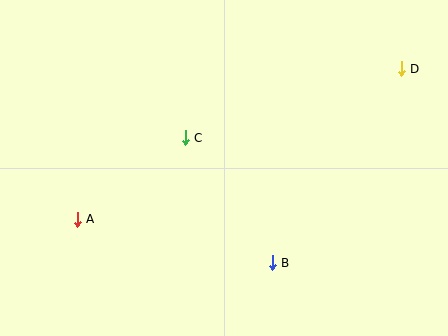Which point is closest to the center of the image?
Point C at (185, 138) is closest to the center.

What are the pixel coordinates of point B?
Point B is at (272, 263).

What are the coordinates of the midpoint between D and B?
The midpoint between D and B is at (337, 166).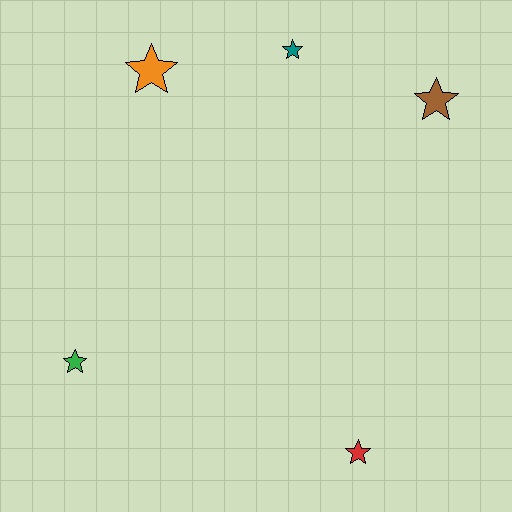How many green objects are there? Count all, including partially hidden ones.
There is 1 green object.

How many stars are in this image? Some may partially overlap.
There are 5 stars.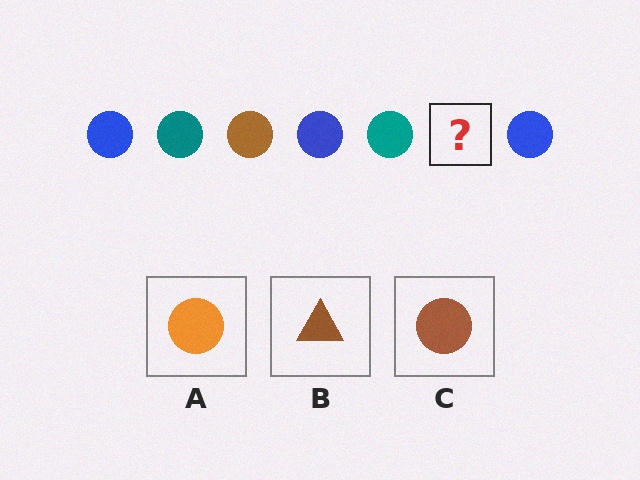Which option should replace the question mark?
Option C.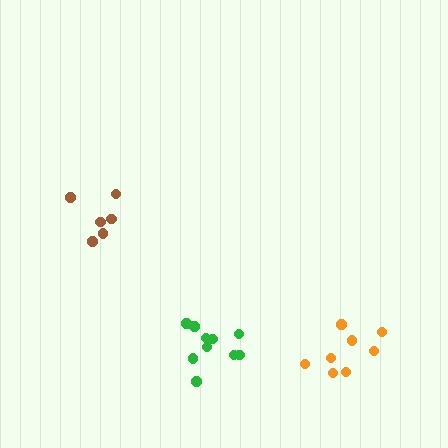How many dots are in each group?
Group 1: 6 dots, Group 2: 10 dots, Group 3: 8 dots (24 total).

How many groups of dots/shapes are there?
There are 3 groups.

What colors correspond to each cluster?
The clusters are colored: brown, green, orange.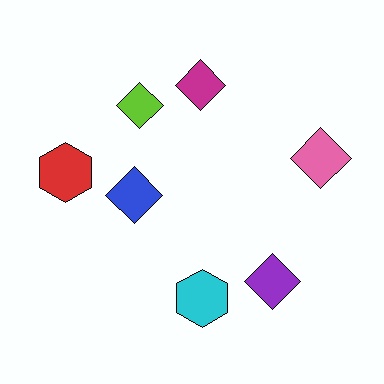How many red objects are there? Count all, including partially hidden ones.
There is 1 red object.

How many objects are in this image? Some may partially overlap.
There are 7 objects.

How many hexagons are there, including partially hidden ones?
There are 2 hexagons.